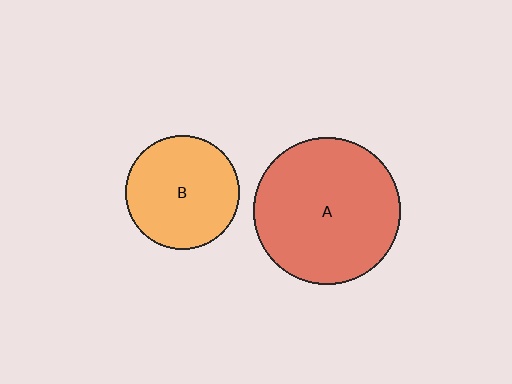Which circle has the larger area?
Circle A (red).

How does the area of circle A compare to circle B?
Approximately 1.7 times.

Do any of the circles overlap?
No, none of the circles overlap.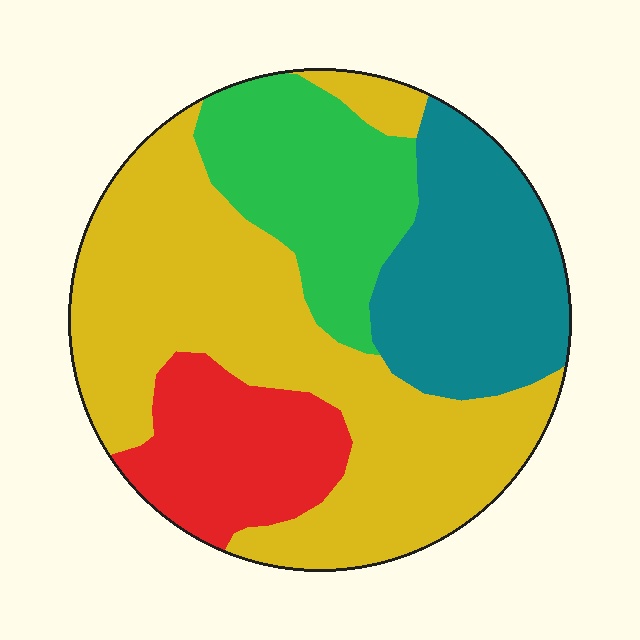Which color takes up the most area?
Yellow, at roughly 45%.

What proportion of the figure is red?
Red takes up less than a quarter of the figure.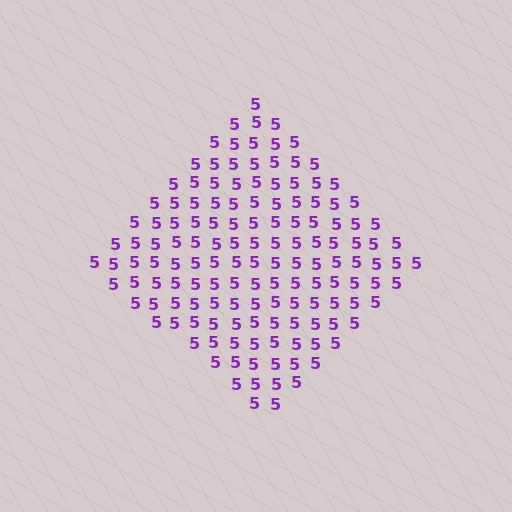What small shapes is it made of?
It is made of small digit 5's.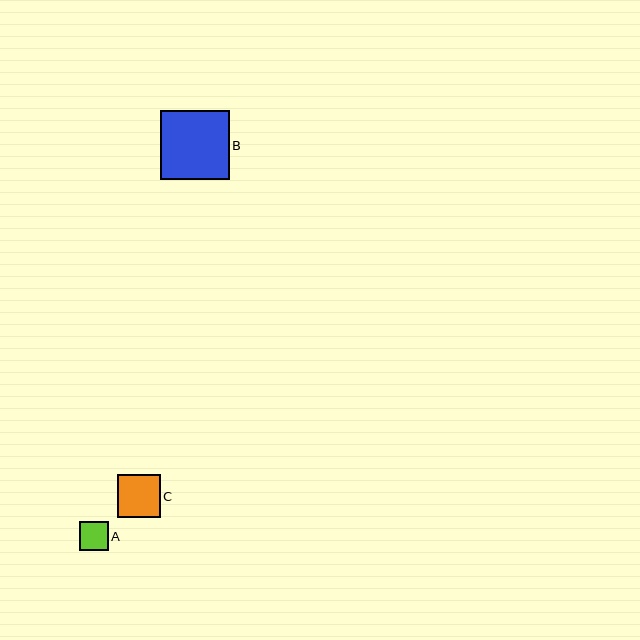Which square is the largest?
Square B is the largest with a size of approximately 69 pixels.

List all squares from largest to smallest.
From largest to smallest: B, C, A.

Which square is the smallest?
Square A is the smallest with a size of approximately 29 pixels.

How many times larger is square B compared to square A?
Square B is approximately 2.4 times the size of square A.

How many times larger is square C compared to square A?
Square C is approximately 1.5 times the size of square A.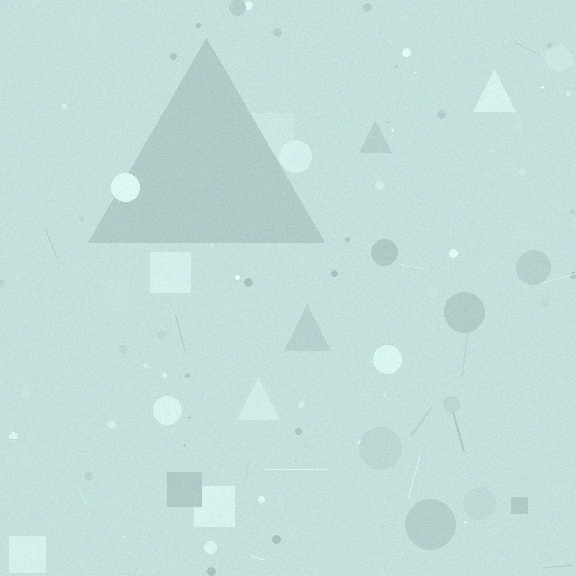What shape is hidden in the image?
A triangle is hidden in the image.